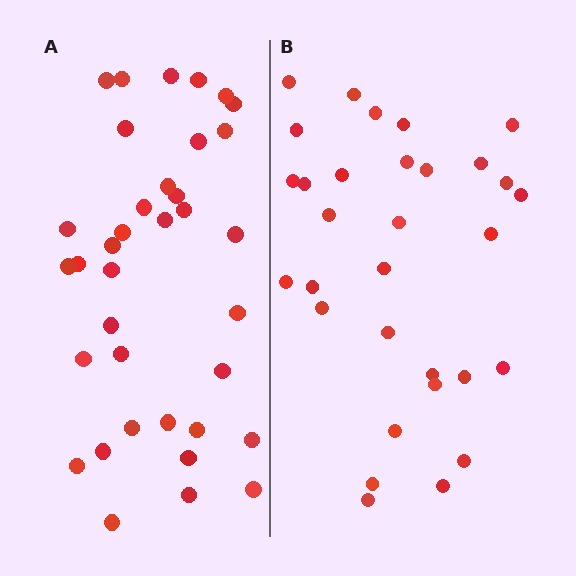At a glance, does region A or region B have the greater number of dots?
Region A (the left region) has more dots.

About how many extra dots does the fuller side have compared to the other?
Region A has about 5 more dots than region B.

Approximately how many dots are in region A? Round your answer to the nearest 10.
About 40 dots. (The exact count is 36, which rounds to 40.)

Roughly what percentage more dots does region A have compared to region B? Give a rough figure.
About 15% more.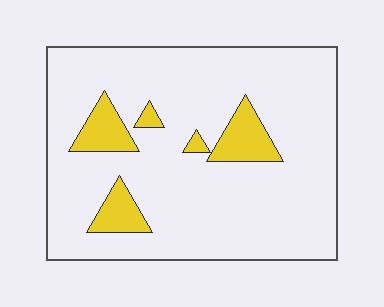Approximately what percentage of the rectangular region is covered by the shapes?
Approximately 10%.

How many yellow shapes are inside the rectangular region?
5.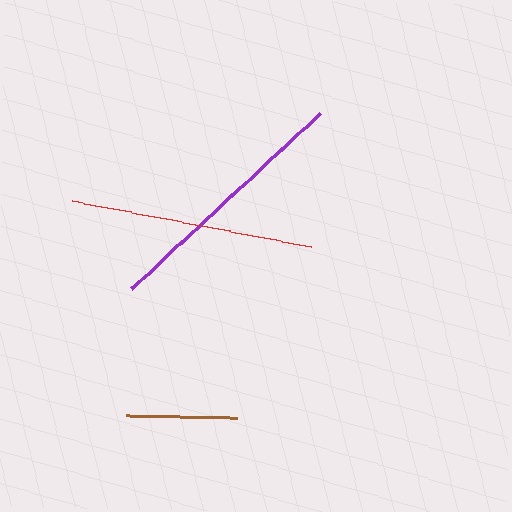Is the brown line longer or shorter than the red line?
The red line is longer than the brown line.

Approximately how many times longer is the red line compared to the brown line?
The red line is approximately 2.2 times the length of the brown line.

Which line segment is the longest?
The purple line is the longest at approximately 257 pixels.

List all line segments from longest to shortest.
From longest to shortest: purple, red, brown.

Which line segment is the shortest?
The brown line is the shortest at approximately 111 pixels.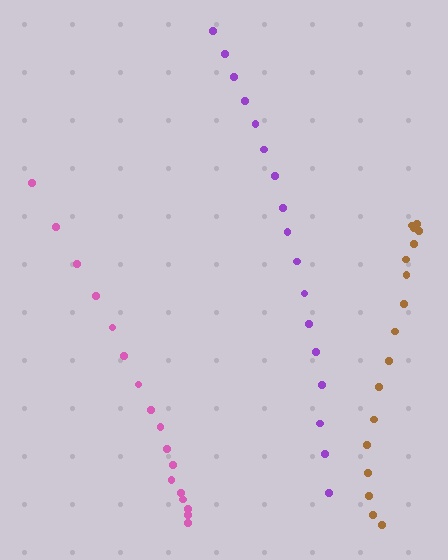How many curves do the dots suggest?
There are 3 distinct paths.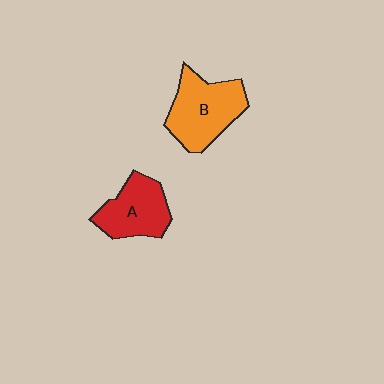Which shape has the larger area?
Shape B (orange).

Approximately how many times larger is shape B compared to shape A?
Approximately 1.3 times.